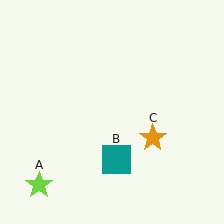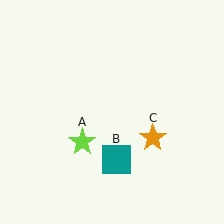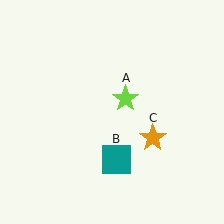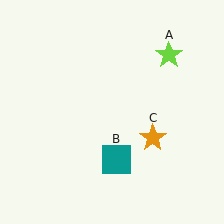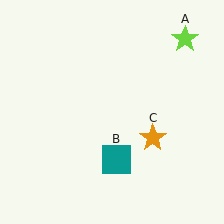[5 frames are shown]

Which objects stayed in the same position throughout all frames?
Teal square (object B) and orange star (object C) remained stationary.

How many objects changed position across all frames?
1 object changed position: lime star (object A).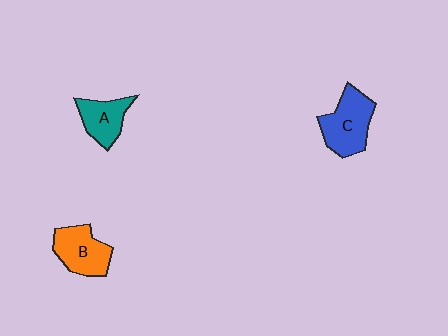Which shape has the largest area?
Shape C (blue).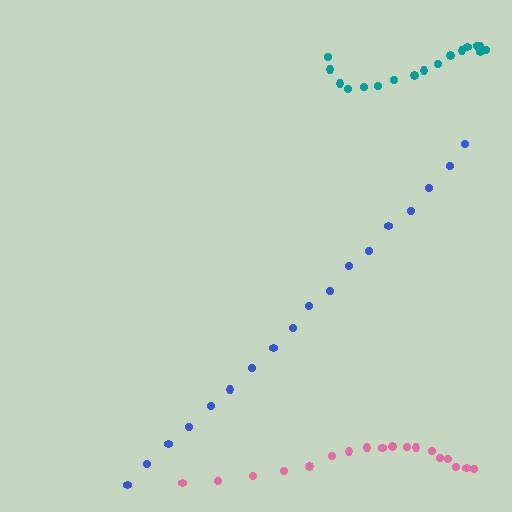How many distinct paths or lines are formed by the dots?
There are 3 distinct paths.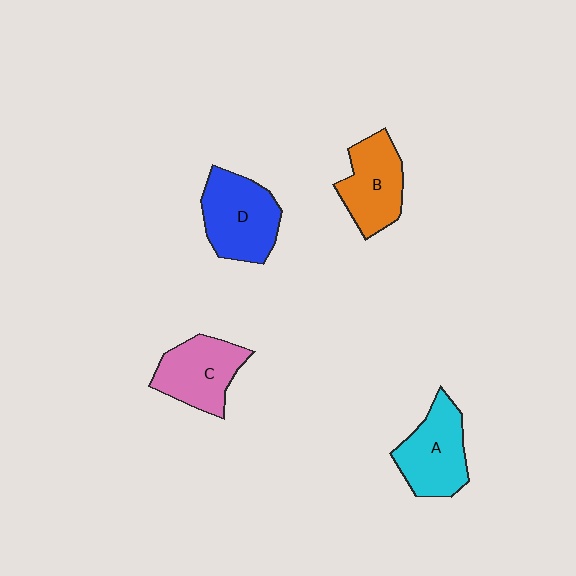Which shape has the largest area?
Shape D (blue).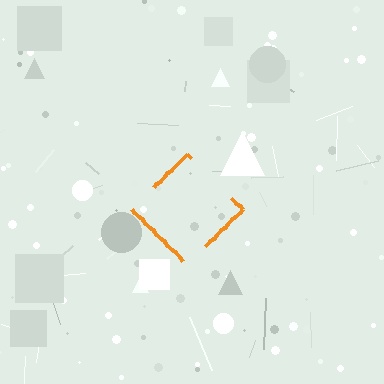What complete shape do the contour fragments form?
The contour fragments form a diamond.